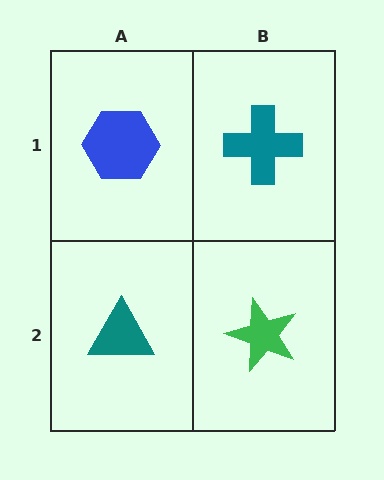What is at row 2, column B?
A green star.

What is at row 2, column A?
A teal triangle.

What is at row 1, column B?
A teal cross.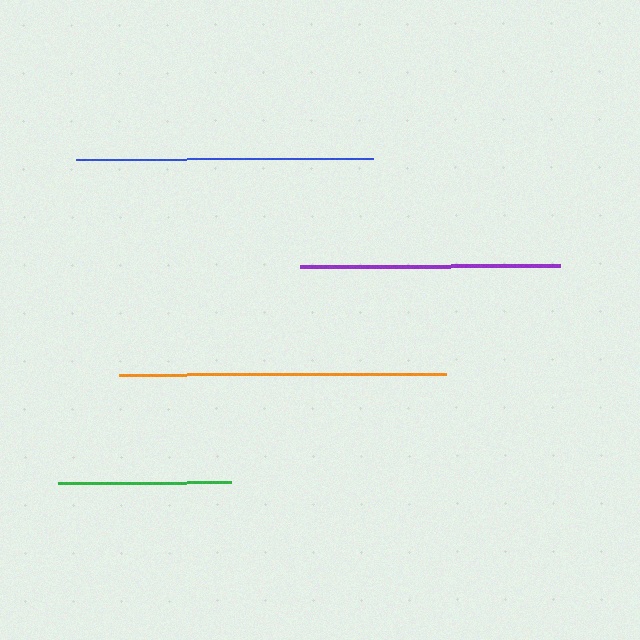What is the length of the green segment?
The green segment is approximately 173 pixels long.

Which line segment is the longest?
The orange line is the longest at approximately 327 pixels.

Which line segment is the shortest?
The green line is the shortest at approximately 173 pixels.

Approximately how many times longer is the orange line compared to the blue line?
The orange line is approximately 1.1 times the length of the blue line.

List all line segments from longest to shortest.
From longest to shortest: orange, blue, purple, green.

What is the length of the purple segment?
The purple segment is approximately 259 pixels long.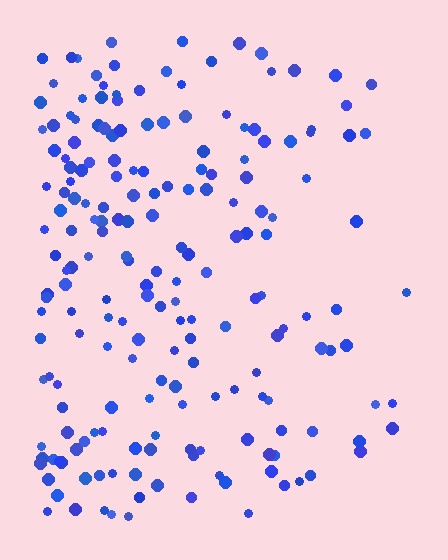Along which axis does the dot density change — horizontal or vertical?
Horizontal.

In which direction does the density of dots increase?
From right to left, with the left side densest.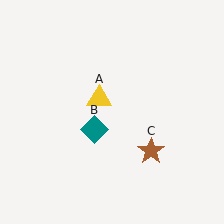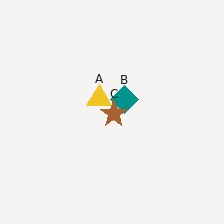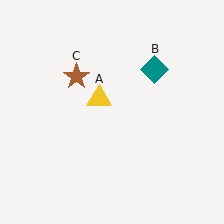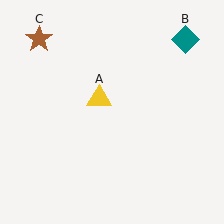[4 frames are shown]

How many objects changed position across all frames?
2 objects changed position: teal diamond (object B), brown star (object C).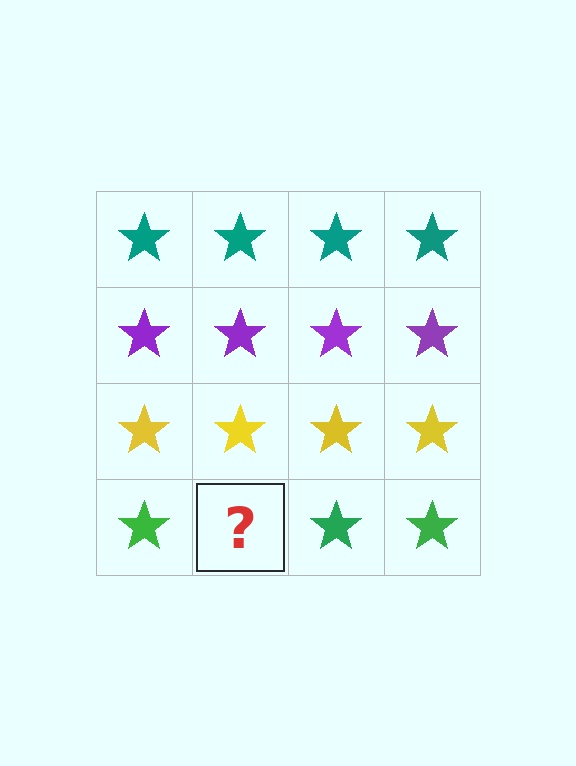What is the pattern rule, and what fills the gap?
The rule is that each row has a consistent color. The gap should be filled with a green star.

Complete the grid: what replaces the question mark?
The question mark should be replaced with a green star.